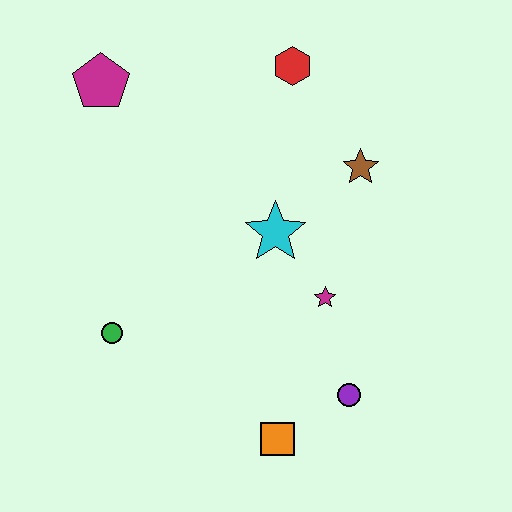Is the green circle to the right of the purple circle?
No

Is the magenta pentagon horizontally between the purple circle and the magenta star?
No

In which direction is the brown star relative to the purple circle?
The brown star is above the purple circle.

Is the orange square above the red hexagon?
No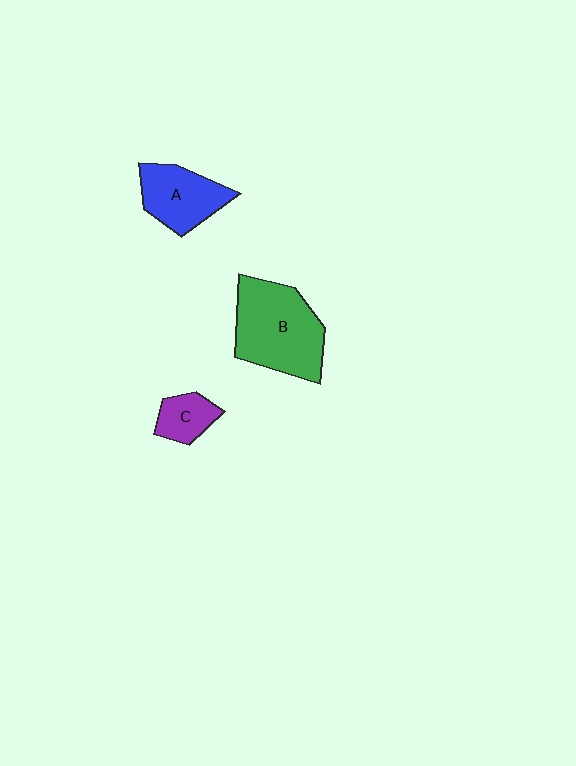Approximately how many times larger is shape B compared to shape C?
Approximately 2.9 times.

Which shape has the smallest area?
Shape C (purple).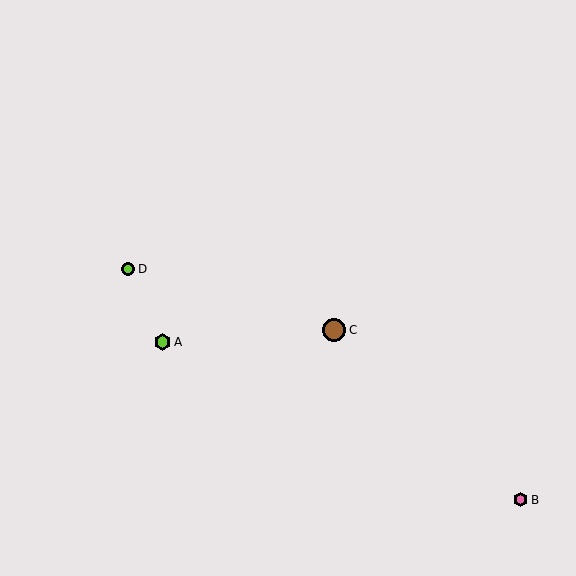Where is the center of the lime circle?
The center of the lime circle is at (128, 269).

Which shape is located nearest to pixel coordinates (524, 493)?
The pink hexagon (labeled B) at (520, 500) is nearest to that location.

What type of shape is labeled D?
Shape D is a lime circle.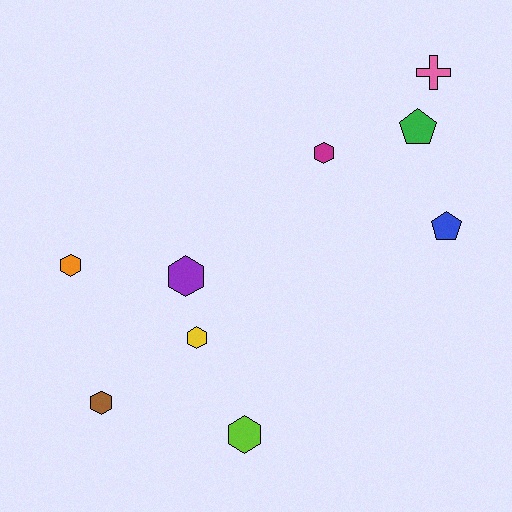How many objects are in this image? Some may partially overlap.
There are 9 objects.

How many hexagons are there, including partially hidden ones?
There are 6 hexagons.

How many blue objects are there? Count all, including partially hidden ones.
There is 1 blue object.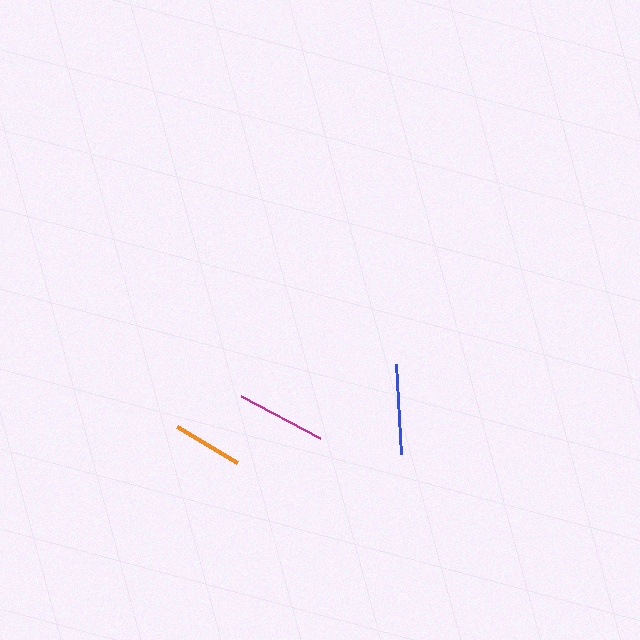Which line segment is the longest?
The blue line is the longest at approximately 91 pixels.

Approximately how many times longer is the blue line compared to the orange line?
The blue line is approximately 1.3 times the length of the orange line.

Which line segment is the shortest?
The orange line is the shortest at approximately 70 pixels.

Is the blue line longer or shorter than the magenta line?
The blue line is longer than the magenta line.